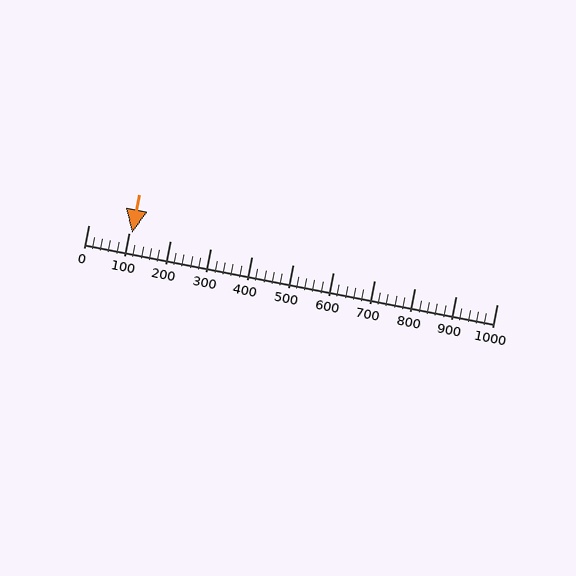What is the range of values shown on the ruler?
The ruler shows values from 0 to 1000.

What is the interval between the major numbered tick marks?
The major tick marks are spaced 100 units apart.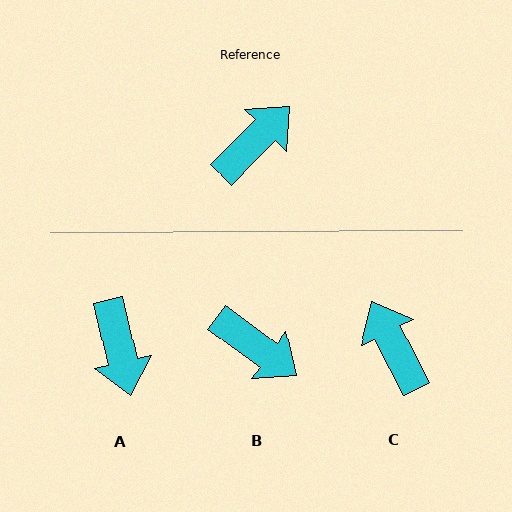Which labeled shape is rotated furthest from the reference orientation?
A, about 122 degrees away.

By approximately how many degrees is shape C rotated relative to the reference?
Approximately 72 degrees counter-clockwise.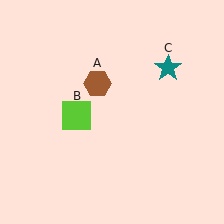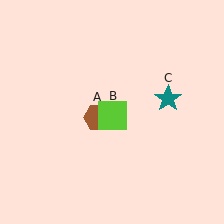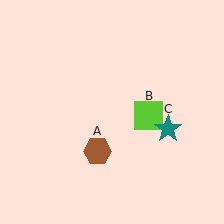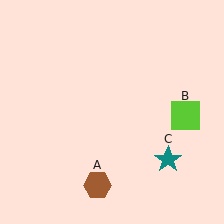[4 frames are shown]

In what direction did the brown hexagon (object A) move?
The brown hexagon (object A) moved down.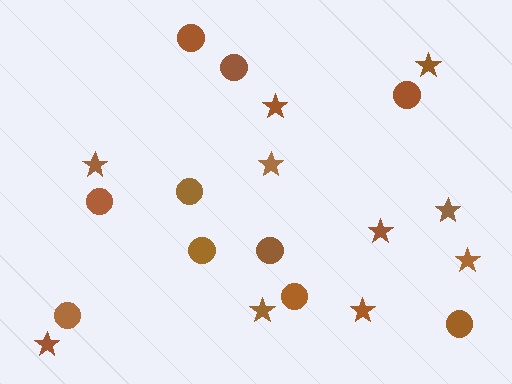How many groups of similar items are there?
There are 2 groups: one group of circles (10) and one group of stars (10).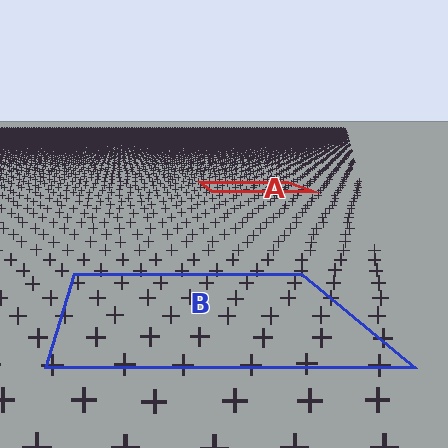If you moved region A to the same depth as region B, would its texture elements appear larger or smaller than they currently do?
They would appear larger. At a closer depth, the same texture elements are projected at a bigger on-screen size.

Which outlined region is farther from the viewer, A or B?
Region A is farther from the viewer — the texture elements inside it appear smaller and more densely packed.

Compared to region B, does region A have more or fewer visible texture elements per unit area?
Region A has more texture elements per unit area — they are packed more densely because it is farther away.